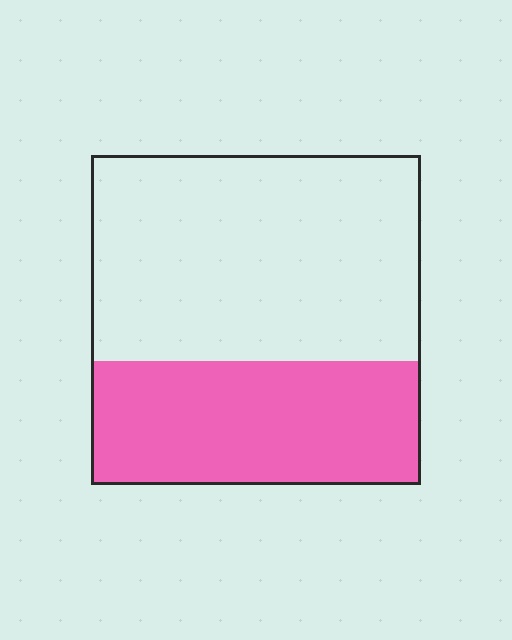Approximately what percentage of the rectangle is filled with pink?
Approximately 40%.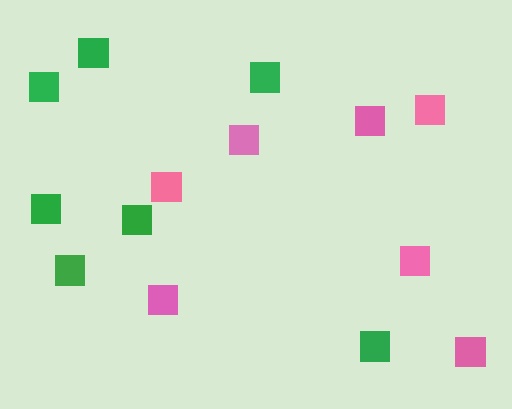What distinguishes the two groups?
There are 2 groups: one group of pink squares (7) and one group of green squares (7).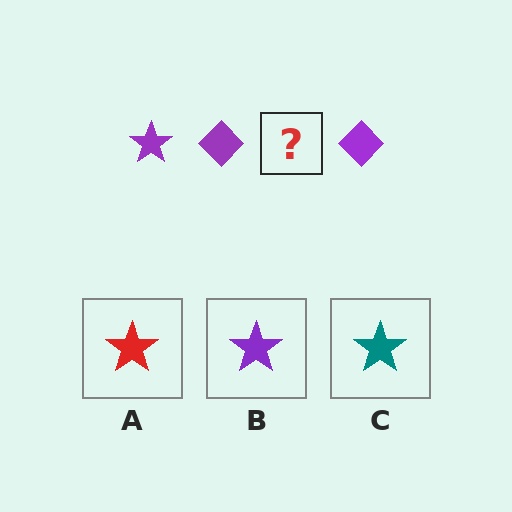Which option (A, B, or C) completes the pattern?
B.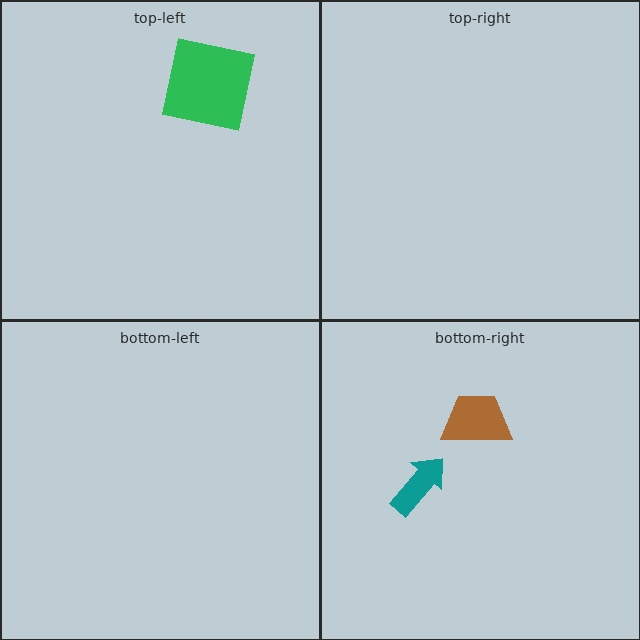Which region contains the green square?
The top-left region.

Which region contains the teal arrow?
The bottom-right region.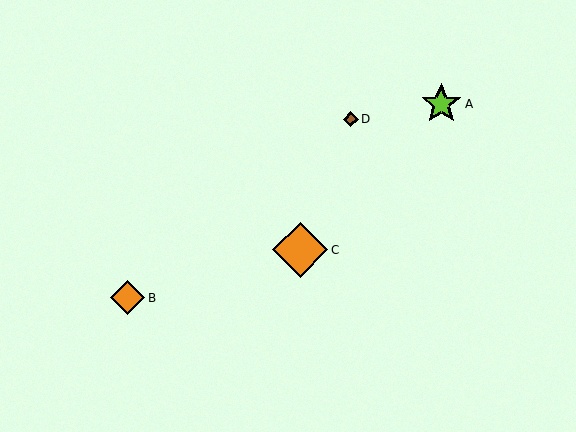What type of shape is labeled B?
Shape B is an orange diamond.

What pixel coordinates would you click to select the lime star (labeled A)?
Click at (441, 104) to select the lime star A.